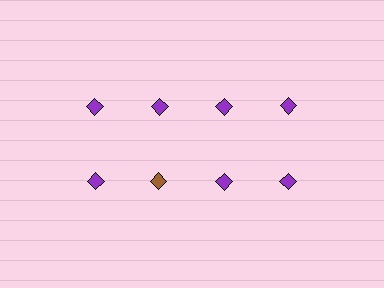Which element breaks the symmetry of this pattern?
The brown diamond in the second row, second from left column breaks the symmetry. All other shapes are purple diamonds.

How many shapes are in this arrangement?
There are 8 shapes arranged in a grid pattern.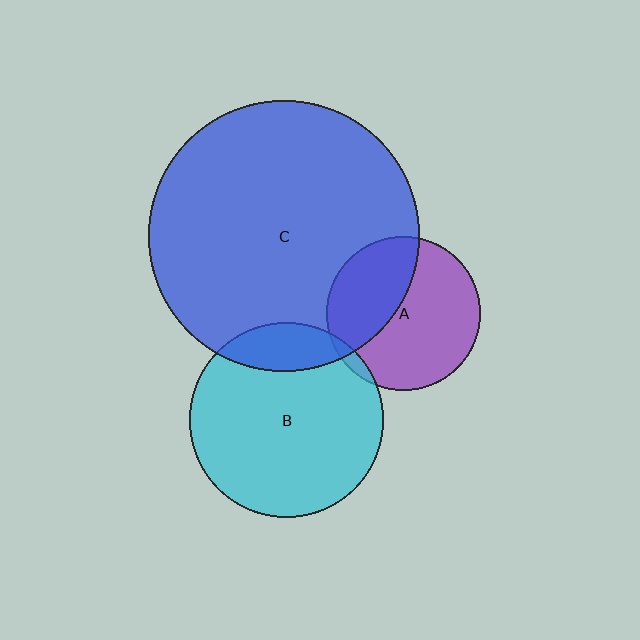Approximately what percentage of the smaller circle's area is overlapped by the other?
Approximately 5%.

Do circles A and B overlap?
Yes.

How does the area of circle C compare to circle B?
Approximately 1.9 times.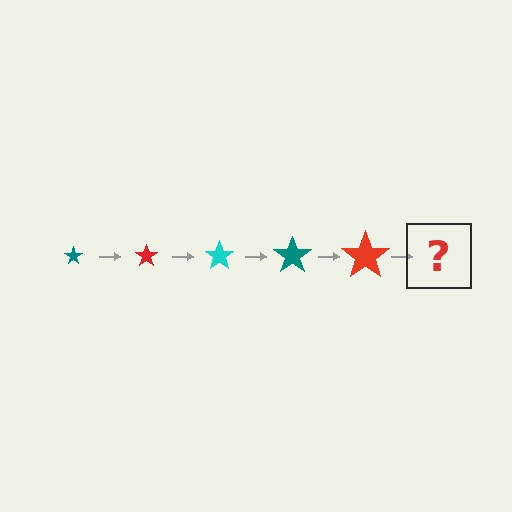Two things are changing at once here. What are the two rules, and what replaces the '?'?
The two rules are that the star grows larger each step and the color cycles through teal, red, and cyan. The '?' should be a cyan star, larger than the previous one.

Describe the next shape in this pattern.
It should be a cyan star, larger than the previous one.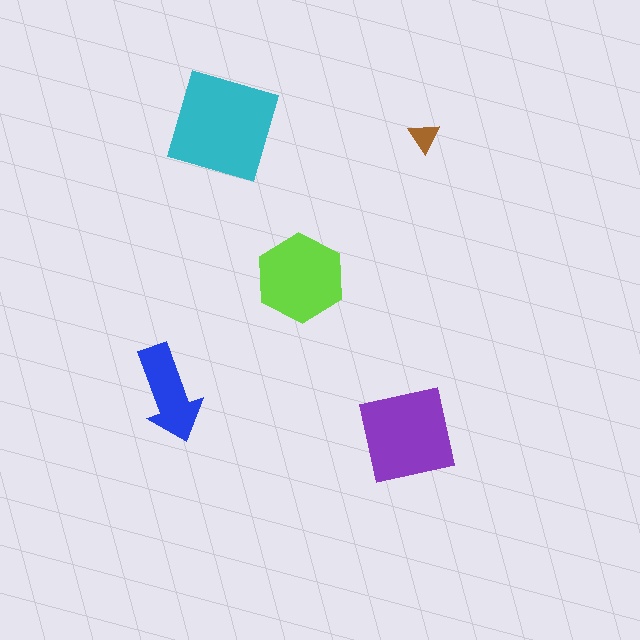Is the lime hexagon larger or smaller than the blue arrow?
Larger.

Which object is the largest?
The cyan square.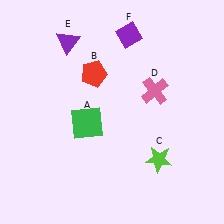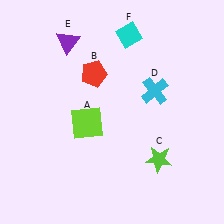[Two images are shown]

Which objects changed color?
A changed from green to lime. D changed from pink to cyan. F changed from purple to cyan.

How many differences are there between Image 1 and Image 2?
There are 3 differences between the two images.